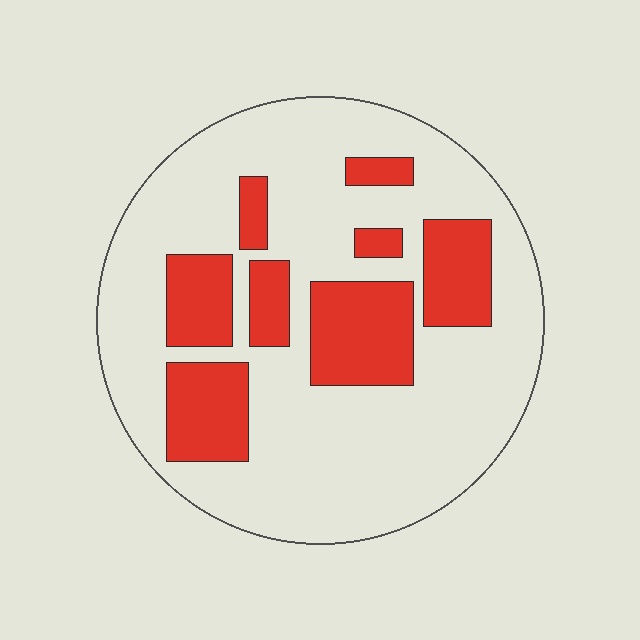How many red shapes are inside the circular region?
8.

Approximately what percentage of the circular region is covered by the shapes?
Approximately 25%.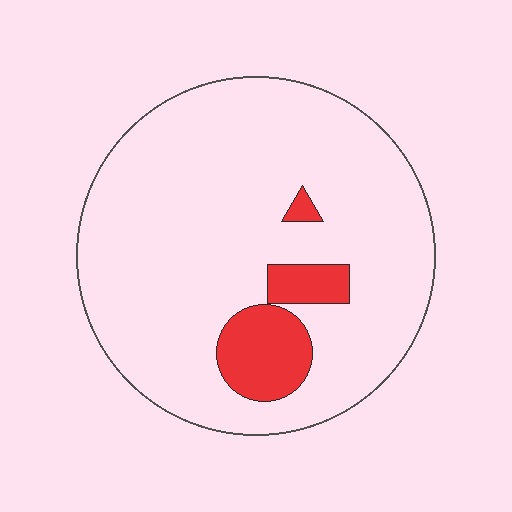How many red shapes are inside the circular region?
3.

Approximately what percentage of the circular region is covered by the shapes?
Approximately 10%.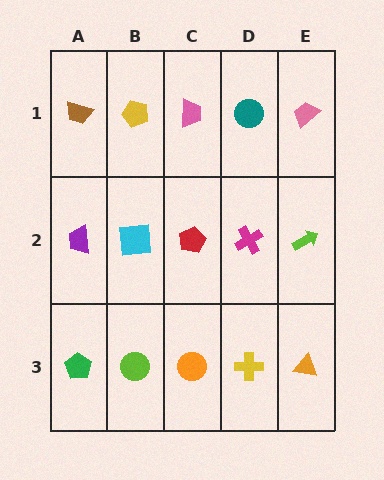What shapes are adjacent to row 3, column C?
A red pentagon (row 2, column C), a lime circle (row 3, column B), a yellow cross (row 3, column D).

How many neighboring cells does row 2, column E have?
3.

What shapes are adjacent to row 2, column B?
A yellow pentagon (row 1, column B), a lime circle (row 3, column B), a purple trapezoid (row 2, column A), a red pentagon (row 2, column C).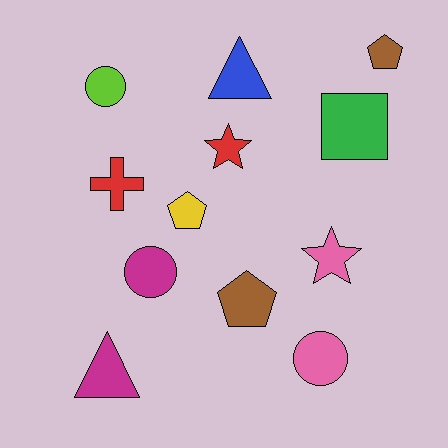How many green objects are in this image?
There is 1 green object.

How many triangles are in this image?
There are 2 triangles.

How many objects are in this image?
There are 12 objects.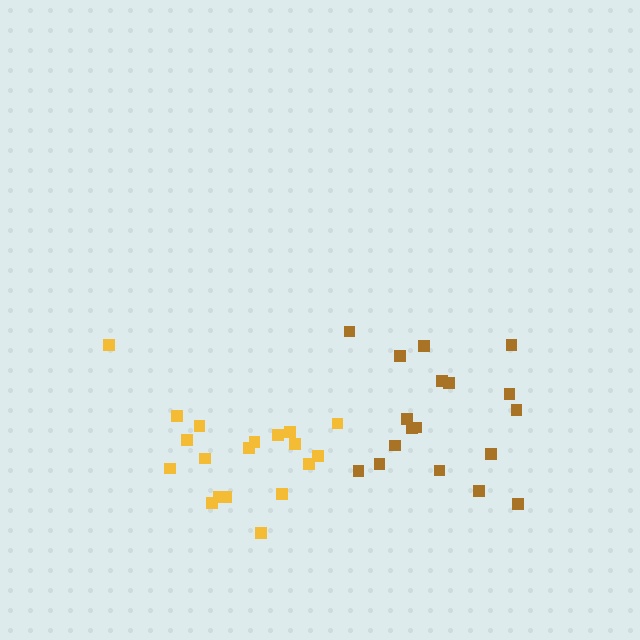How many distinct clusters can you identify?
There are 2 distinct clusters.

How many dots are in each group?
Group 1: 18 dots, Group 2: 19 dots (37 total).